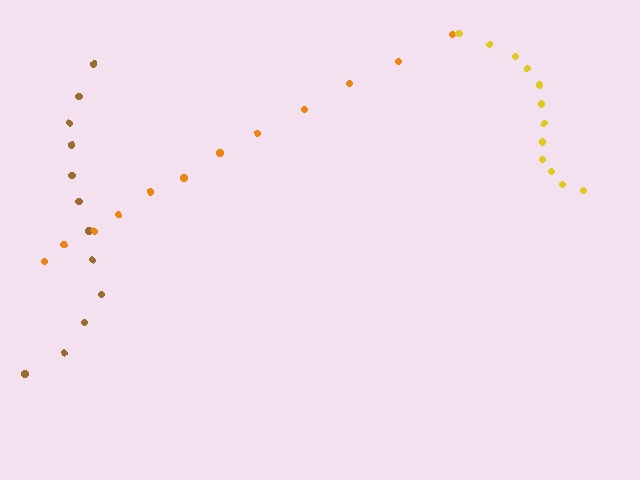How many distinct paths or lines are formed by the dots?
There are 3 distinct paths.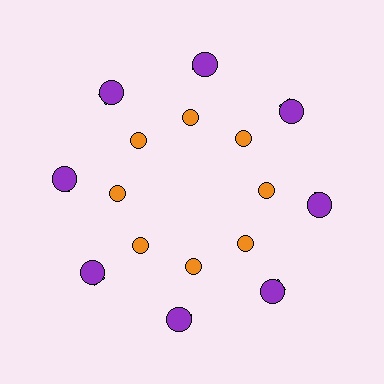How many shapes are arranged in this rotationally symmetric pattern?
There are 24 shapes, arranged in 8 groups of 3.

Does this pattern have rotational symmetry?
Yes, this pattern has 8-fold rotational symmetry. It looks the same after rotating 45 degrees around the center.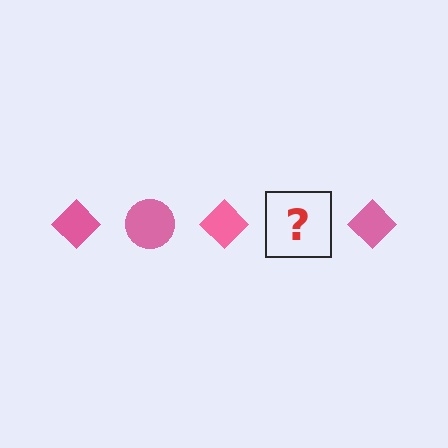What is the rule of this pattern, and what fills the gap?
The rule is that the pattern cycles through diamond, circle shapes in pink. The gap should be filled with a pink circle.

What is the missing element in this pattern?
The missing element is a pink circle.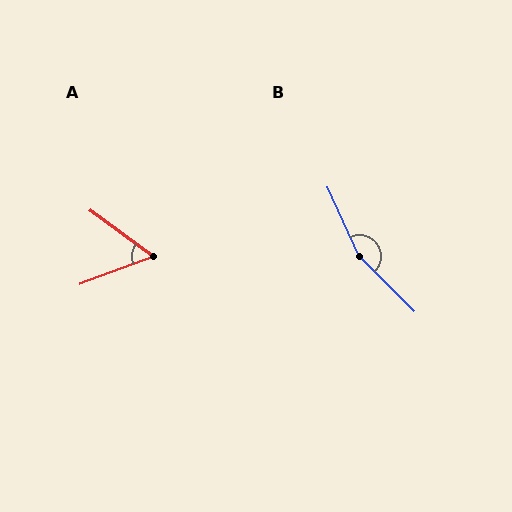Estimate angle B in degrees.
Approximately 159 degrees.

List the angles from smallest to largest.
A (57°), B (159°).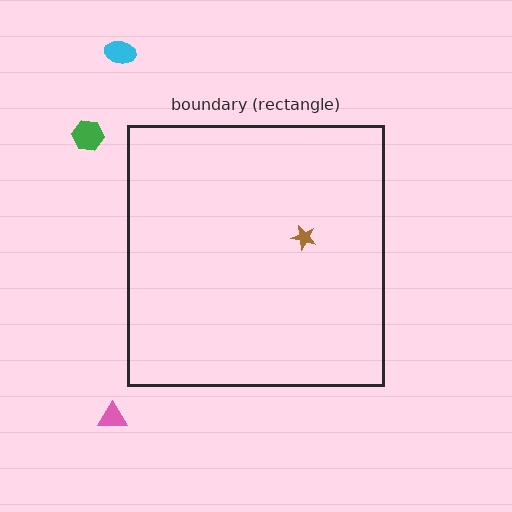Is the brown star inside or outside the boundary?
Inside.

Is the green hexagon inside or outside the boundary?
Outside.